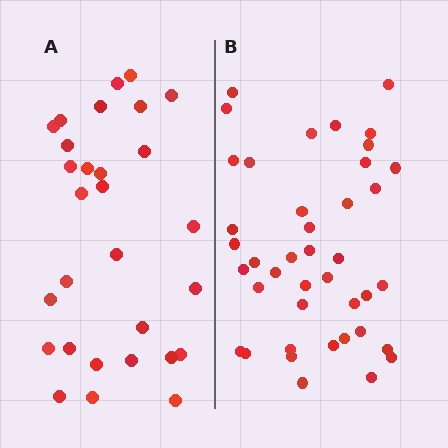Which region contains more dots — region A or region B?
Region B (the right region) has more dots.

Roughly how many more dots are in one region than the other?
Region B has roughly 12 or so more dots than region A.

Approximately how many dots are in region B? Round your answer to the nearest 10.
About 40 dots. (The exact count is 41, which rounds to 40.)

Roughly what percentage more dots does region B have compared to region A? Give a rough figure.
About 40% more.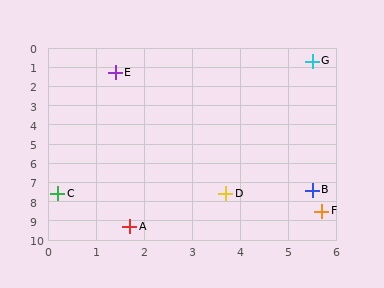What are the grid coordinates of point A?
Point A is at approximately (1.7, 9.3).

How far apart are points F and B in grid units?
Points F and B are about 1.1 grid units apart.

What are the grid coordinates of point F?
Point F is at approximately (5.7, 8.5).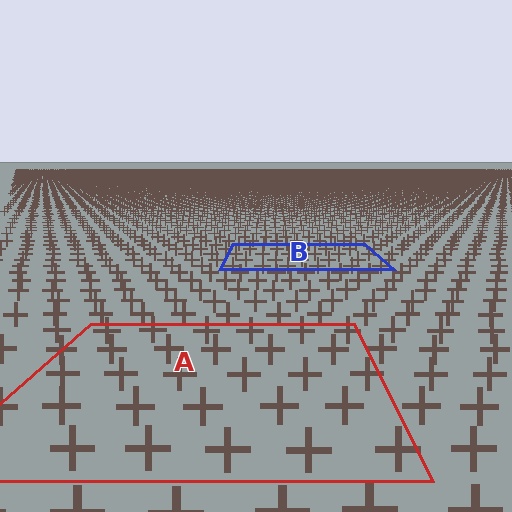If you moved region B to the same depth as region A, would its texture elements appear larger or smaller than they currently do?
They would appear larger. At a closer depth, the same texture elements are projected at a bigger on-screen size.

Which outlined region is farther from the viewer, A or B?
Region B is farther from the viewer — the texture elements inside it appear smaller and more densely packed.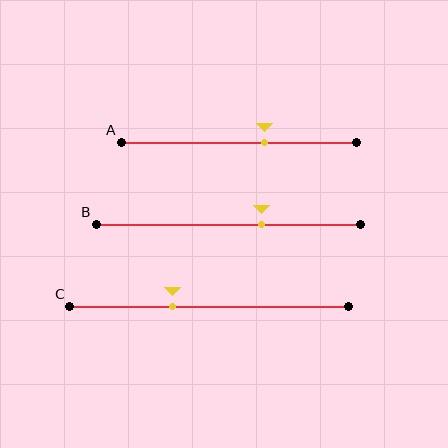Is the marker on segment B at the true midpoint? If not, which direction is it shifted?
No, the marker on segment B is shifted to the right by about 13% of the segment length.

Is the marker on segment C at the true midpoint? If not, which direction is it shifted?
No, the marker on segment C is shifted to the left by about 13% of the segment length.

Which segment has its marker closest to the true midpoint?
Segment A has its marker closest to the true midpoint.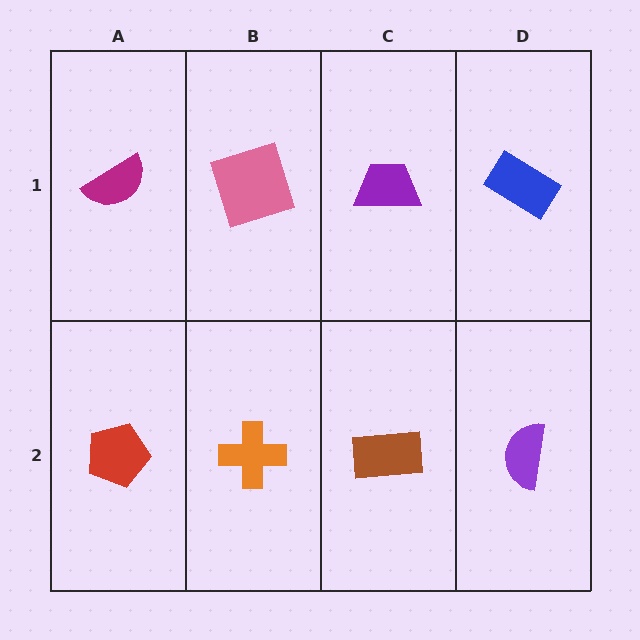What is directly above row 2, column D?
A blue rectangle.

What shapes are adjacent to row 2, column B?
A pink square (row 1, column B), a red pentagon (row 2, column A), a brown rectangle (row 2, column C).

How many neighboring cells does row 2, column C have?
3.